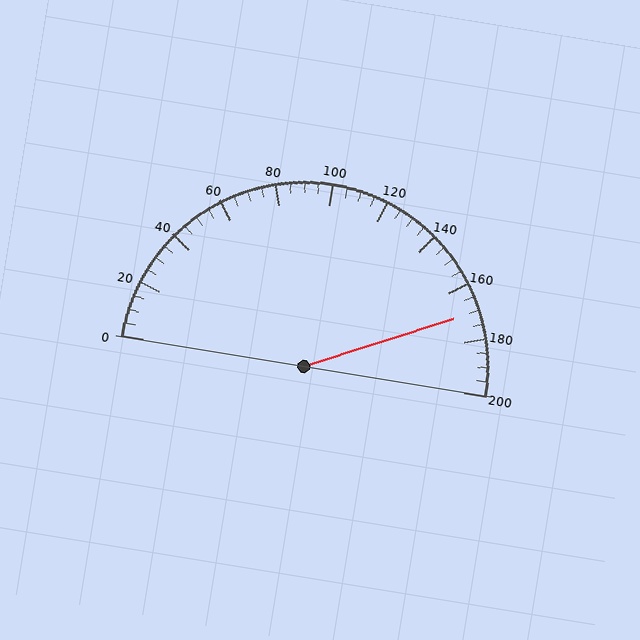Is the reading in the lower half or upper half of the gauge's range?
The reading is in the upper half of the range (0 to 200).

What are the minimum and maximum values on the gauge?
The gauge ranges from 0 to 200.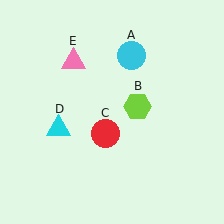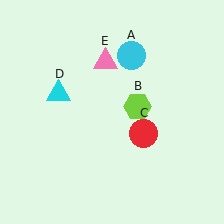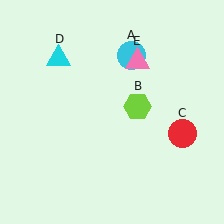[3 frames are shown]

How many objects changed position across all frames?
3 objects changed position: red circle (object C), cyan triangle (object D), pink triangle (object E).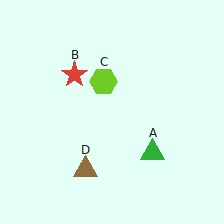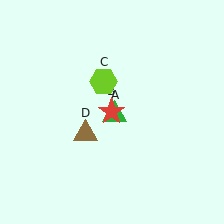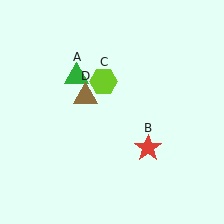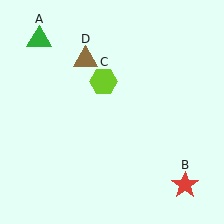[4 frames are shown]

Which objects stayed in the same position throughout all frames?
Lime hexagon (object C) remained stationary.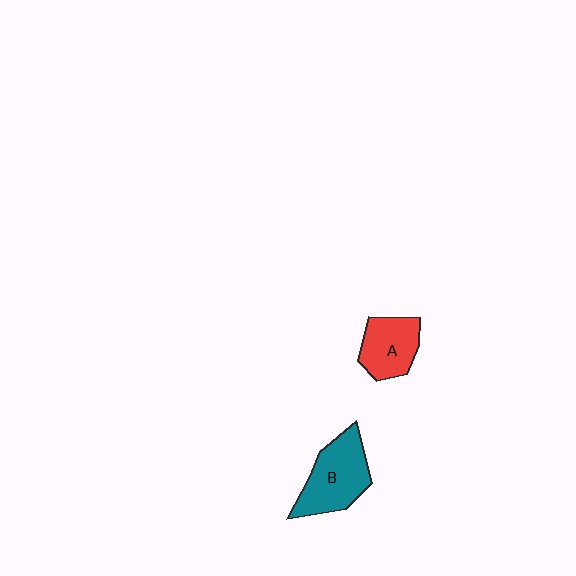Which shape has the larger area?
Shape B (teal).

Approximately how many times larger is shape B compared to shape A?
Approximately 1.4 times.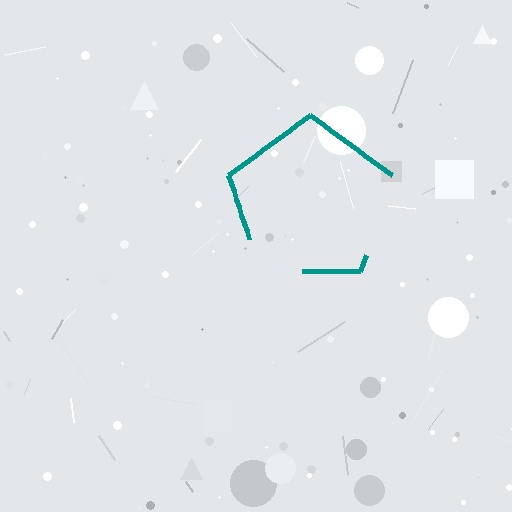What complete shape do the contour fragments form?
The contour fragments form a pentagon.